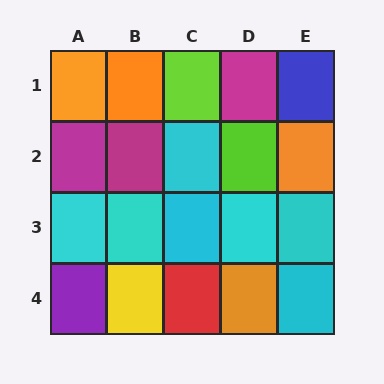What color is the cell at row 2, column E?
Orange.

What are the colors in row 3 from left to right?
Cyan, cyan, cyan, cyan, cyan.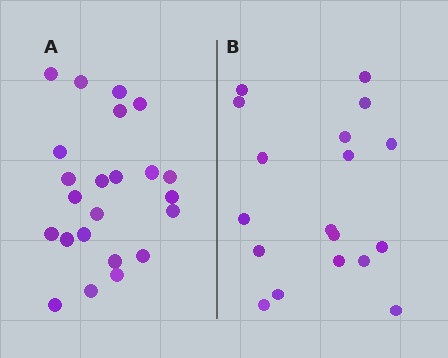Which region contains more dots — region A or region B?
Region A (the left region) has more dots.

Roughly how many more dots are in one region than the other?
Region A has about 5 more dots than region B.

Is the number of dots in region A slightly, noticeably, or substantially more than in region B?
Region A has noticeably more, but not dramatically so. The ratio is roughly 1.3 to 1.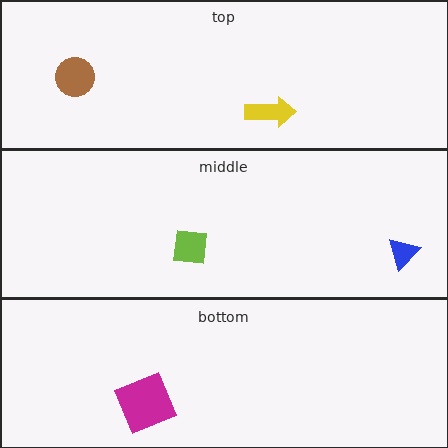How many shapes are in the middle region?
2.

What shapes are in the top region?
The yellow arrow, the brown circle.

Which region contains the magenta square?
The bottom region.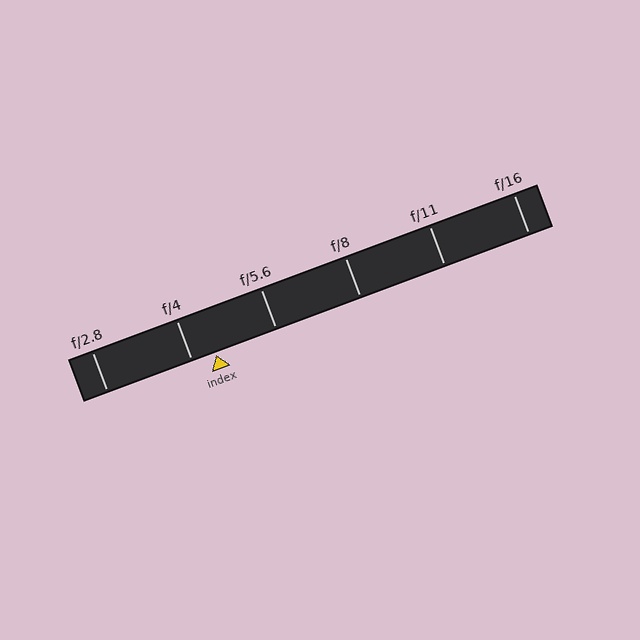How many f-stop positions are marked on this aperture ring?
There are 6 f-stop positions marked.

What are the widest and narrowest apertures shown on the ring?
The widest aperture shown is f/2.8 and the narrowest is f/16.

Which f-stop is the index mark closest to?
The index mark is closest to f/4.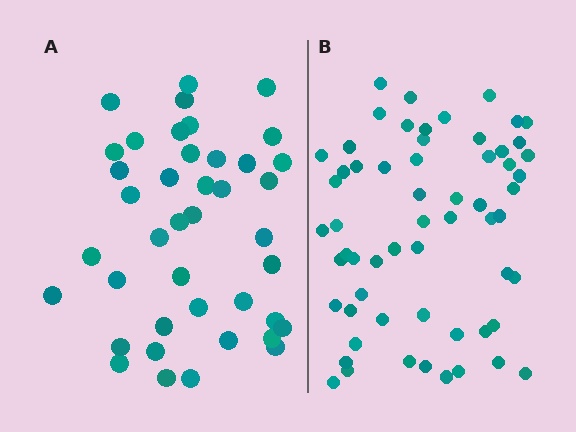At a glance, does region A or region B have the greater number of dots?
Region B (the right region) has more dots.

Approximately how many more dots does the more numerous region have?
Region B has approximately 20 more dots than region A.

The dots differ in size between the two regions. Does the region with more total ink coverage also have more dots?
No. Region A has more total ink coverage because its dots are larger, but region B actually contains more individual dots. Total area can be misleading — the number of items is what matters here.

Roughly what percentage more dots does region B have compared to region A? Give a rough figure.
About 45% more.